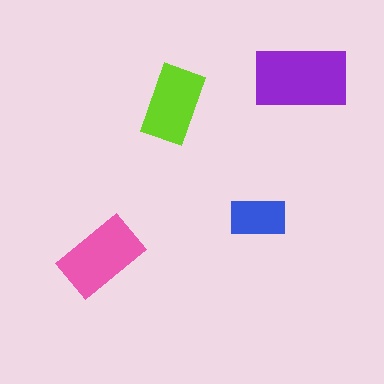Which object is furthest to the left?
The pink rectangle is leftmost.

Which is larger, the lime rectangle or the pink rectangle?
The pink one.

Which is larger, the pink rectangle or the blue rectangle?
The pink one.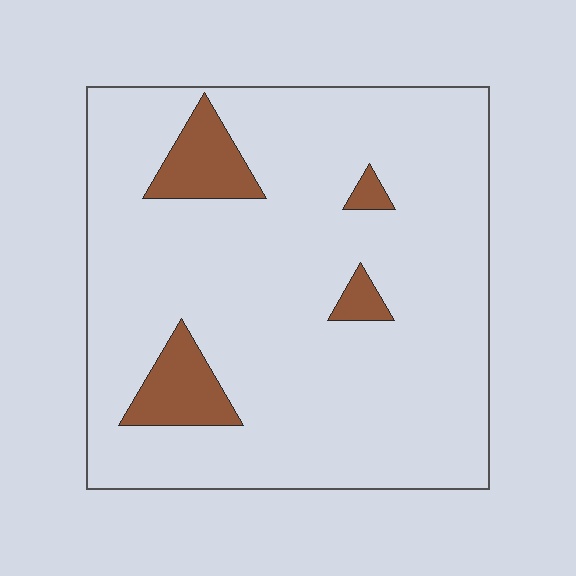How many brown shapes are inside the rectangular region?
4.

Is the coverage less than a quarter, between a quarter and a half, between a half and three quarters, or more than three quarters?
Less than a quarter.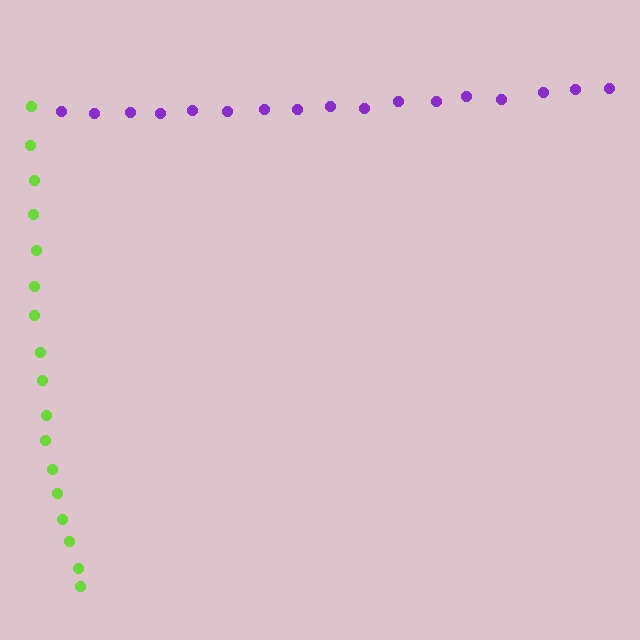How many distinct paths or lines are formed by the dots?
There are 2 distinct paths.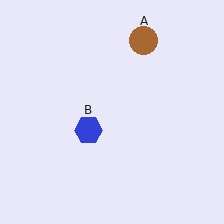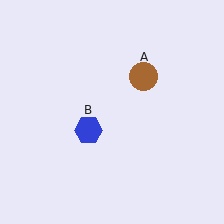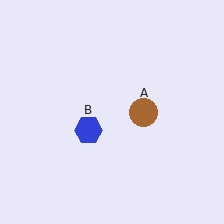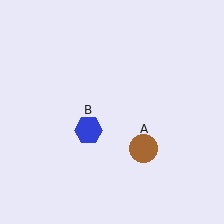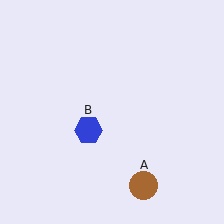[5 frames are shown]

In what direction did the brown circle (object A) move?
The brown circle (object A) moved down.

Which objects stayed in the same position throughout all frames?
Blue hexagon (object B) remained stationary.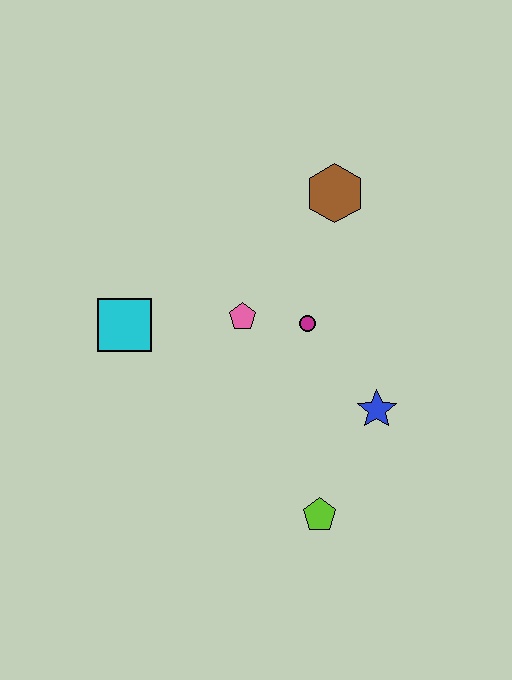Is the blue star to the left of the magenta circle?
No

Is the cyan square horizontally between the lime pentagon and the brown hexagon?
No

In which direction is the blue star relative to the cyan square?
The blue star is to the right of the cyan square.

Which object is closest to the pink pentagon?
The magenta circle is closest to the pink pentagon.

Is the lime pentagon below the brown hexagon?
Yes